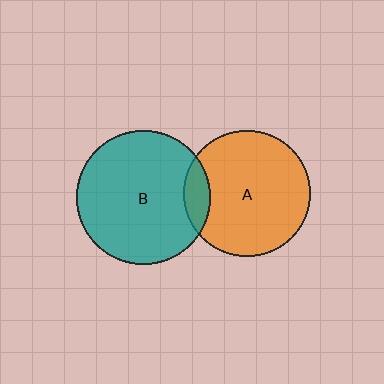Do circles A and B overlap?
Yes.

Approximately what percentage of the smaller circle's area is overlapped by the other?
Approximately 10%.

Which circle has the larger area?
Circle B (teal).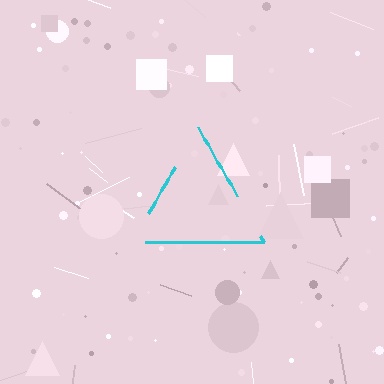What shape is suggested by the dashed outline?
The dashed outline suggests a triangle.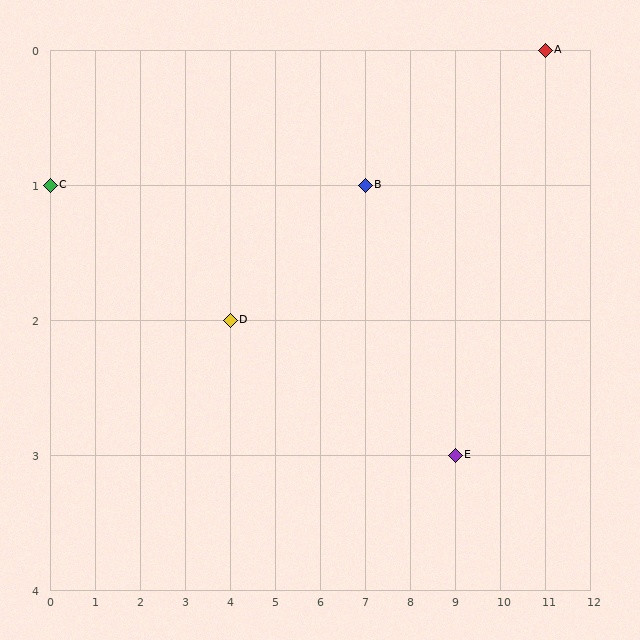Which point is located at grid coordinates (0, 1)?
Point C is at (0, 1).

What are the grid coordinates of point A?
Point A is at grid coordinates (11, 0).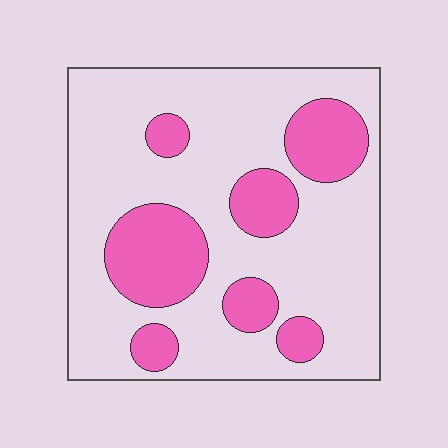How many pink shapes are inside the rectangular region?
7.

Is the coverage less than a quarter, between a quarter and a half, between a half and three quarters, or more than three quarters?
Between a quarter and a half.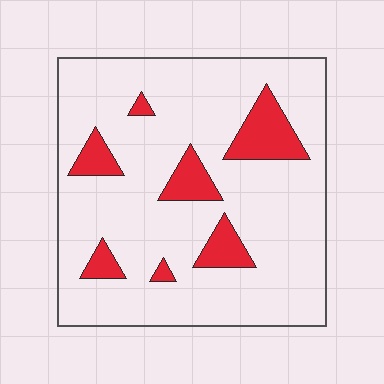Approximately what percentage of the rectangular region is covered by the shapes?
Approximately 15%.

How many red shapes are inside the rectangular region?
7.